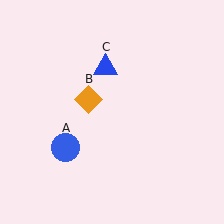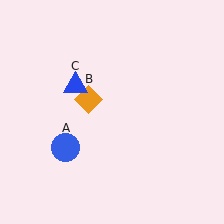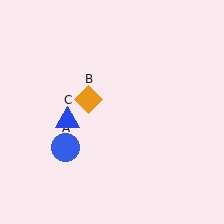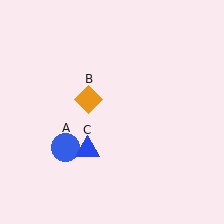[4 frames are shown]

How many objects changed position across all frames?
1 object changed position: blue triangle (object C).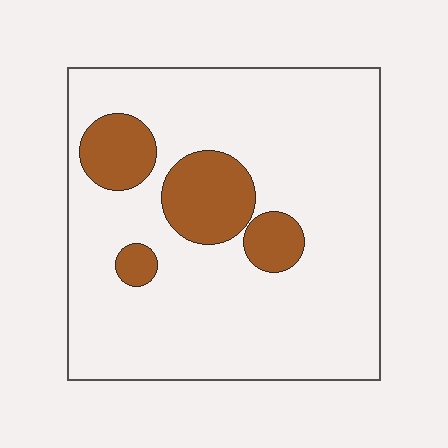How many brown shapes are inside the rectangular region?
4.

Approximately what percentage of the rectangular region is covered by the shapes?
Approximately 15%.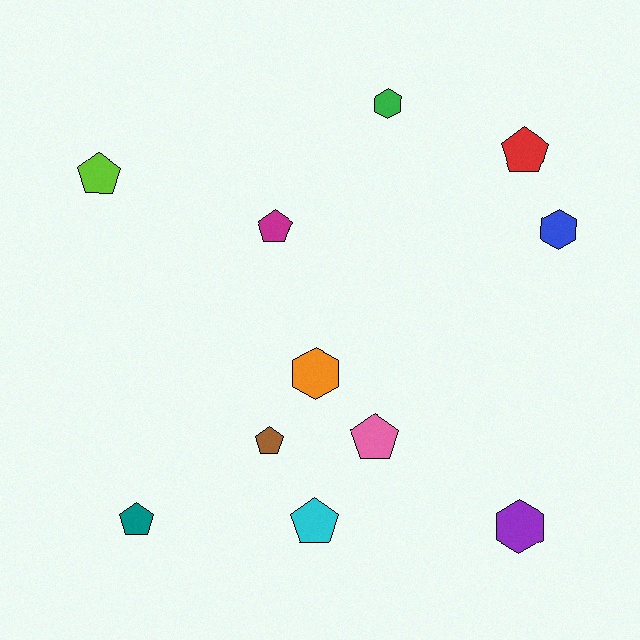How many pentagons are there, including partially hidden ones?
There are 7 pentagons.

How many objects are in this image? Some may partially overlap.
There are 11 objects.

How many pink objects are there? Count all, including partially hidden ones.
There is 1 pink object.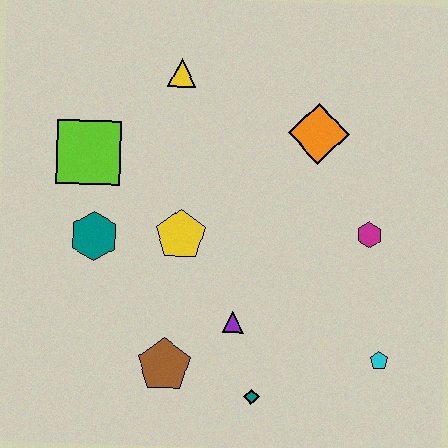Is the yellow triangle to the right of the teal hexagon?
Yes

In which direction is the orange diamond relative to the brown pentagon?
The orange diamond is above the brown pentagon.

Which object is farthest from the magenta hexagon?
The lime square is farthest from the magenta hexagon.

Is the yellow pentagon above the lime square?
No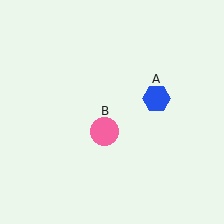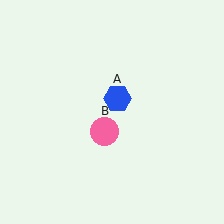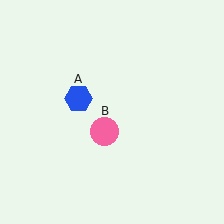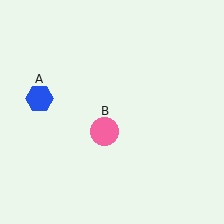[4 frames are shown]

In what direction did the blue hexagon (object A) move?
The blue hexagon (object A) moved left.